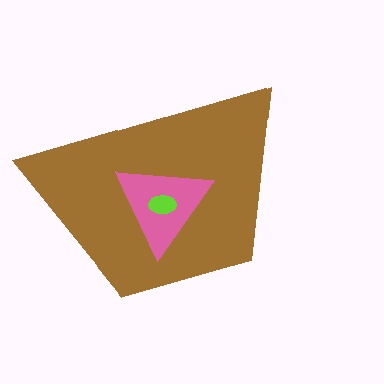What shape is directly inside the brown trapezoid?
The pink triangle.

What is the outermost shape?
The brown trapezoid.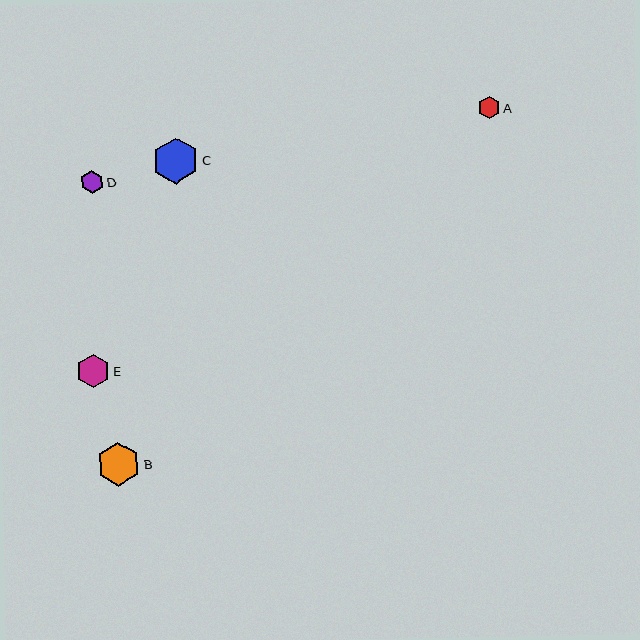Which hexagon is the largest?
Hexagon C is the largest with a size of approximately 46 pixels.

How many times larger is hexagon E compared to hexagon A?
Hexagon E is approximately 1.5 times the size of hexagon A.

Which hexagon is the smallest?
Hexagon A is the smallest with a size of approximately 23 pixels.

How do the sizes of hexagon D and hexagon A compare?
Hexagon D and hexagon A are approximately the same size.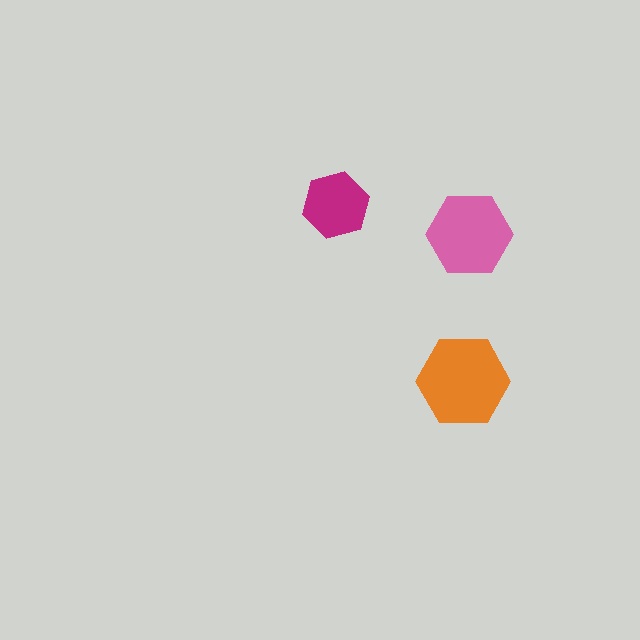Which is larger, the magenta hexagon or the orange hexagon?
The orange one.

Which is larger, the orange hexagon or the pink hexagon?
The orange one.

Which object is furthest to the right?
The pink hexagon is rightmost.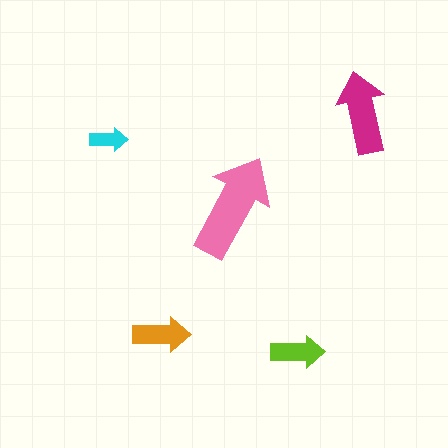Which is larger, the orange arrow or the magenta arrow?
The magenta one.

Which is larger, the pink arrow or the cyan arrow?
The pink one.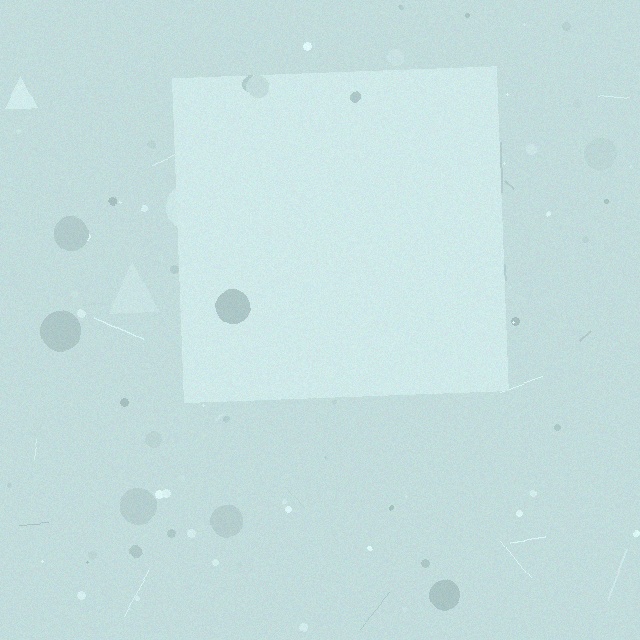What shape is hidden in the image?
A square is hidden in the image.